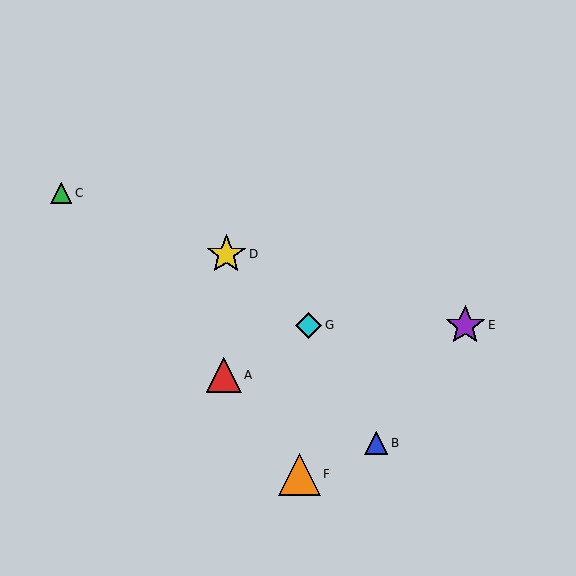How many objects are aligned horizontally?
2 objects (E, G) are aligned horizontally.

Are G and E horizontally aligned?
Yes, both are at y≈325.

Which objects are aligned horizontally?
Objects E, G are aligned horizontally.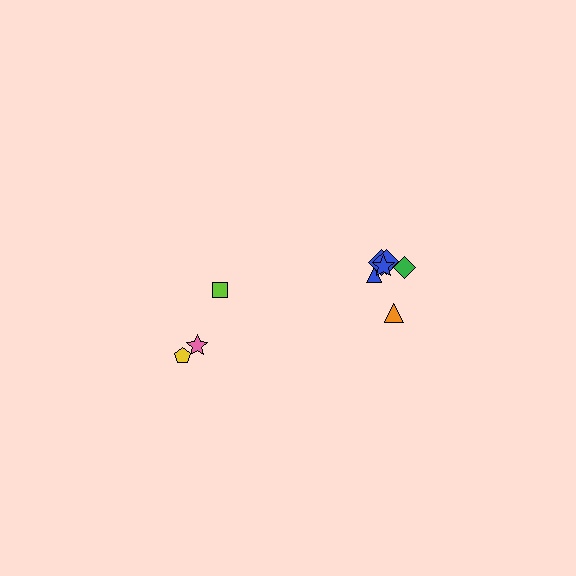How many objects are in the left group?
There are 3 objects.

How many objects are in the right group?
There are 6 objects.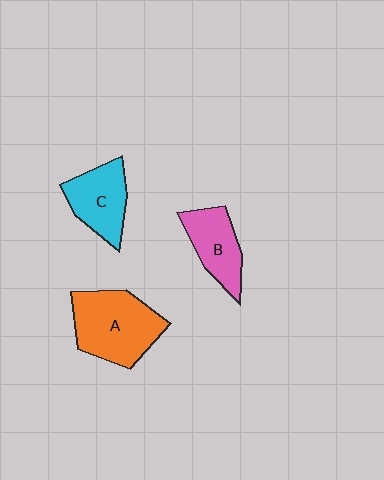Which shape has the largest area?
Shape A (orange).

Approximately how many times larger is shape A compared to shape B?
Approximately 1.6 times.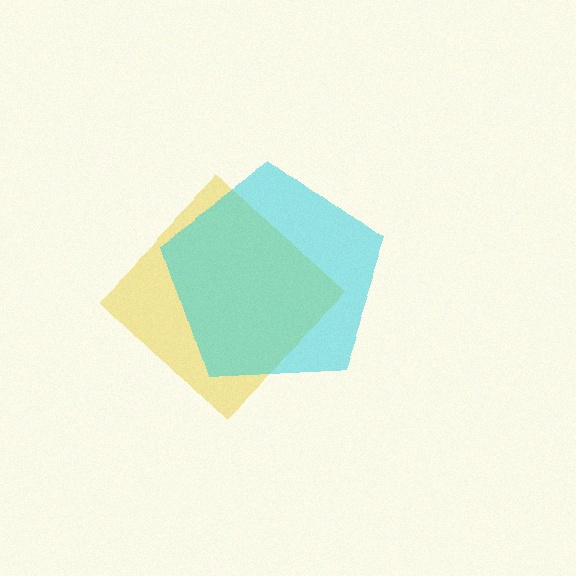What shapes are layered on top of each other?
The layered shapes are: a yellow diamond, a cyan pentagon.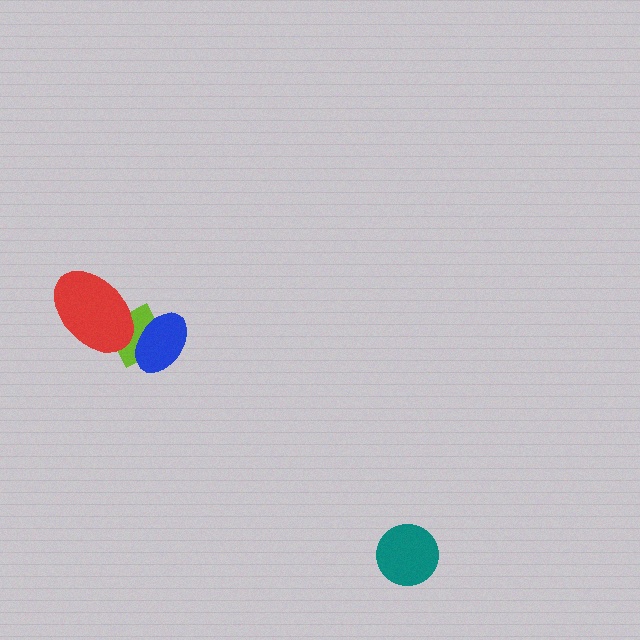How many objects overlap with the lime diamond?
2 objects overlap with the lime diamond.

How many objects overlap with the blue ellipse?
1 object overlaps with the blue ellipse.